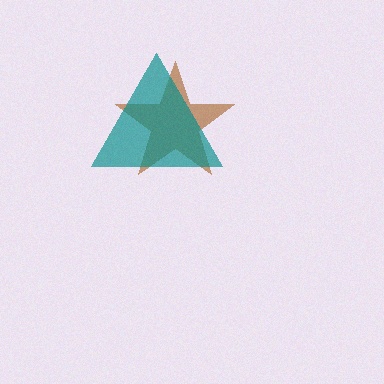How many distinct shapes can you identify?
There are 2 distinct shapes: a brown star, a teal triangle.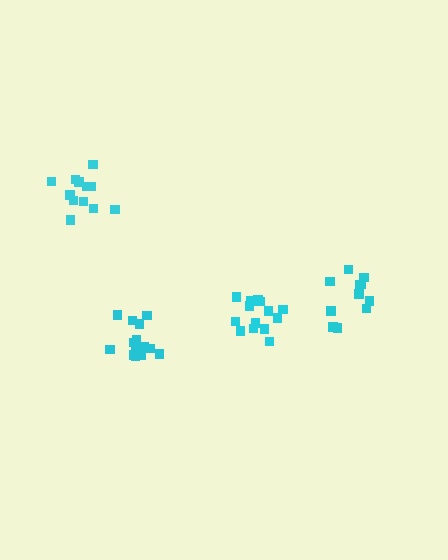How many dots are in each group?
Group 1: 15 dots, Group 2: 12 dots, Group 3: 15 dots, Group 4: 11 dots (53 total).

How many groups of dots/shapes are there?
There are 4 groups.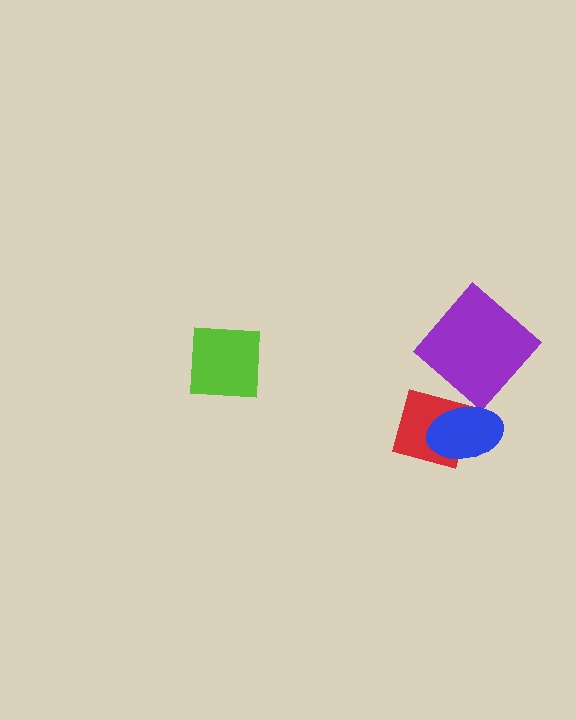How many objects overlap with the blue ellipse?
1 object overlaps with the blue ellipse.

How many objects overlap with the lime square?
0 objects overlap with the lime square.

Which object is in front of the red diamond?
The blue ellipse is in front of the red diamond.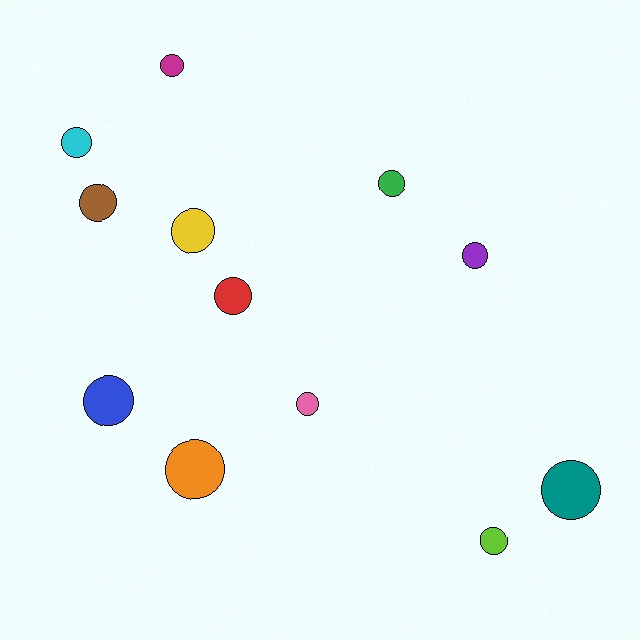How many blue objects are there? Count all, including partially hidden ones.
There is 1 blue object.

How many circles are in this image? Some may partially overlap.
There are 12 circles.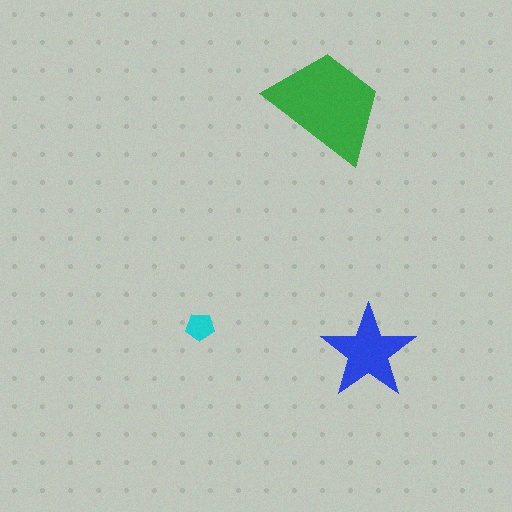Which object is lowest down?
The blue star is bottommost.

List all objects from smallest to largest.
The cyan pentagon, the blue star, the green trapezoid.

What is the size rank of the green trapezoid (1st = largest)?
1st.